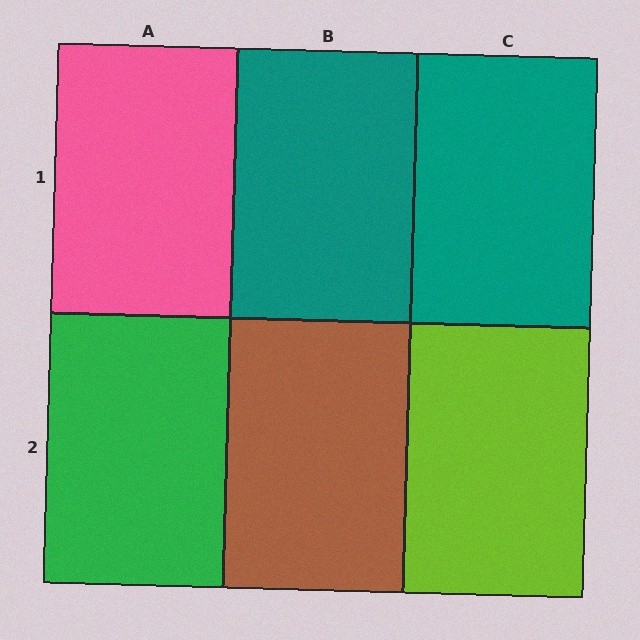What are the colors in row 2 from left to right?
Green, brown, lime.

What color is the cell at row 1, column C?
Teal.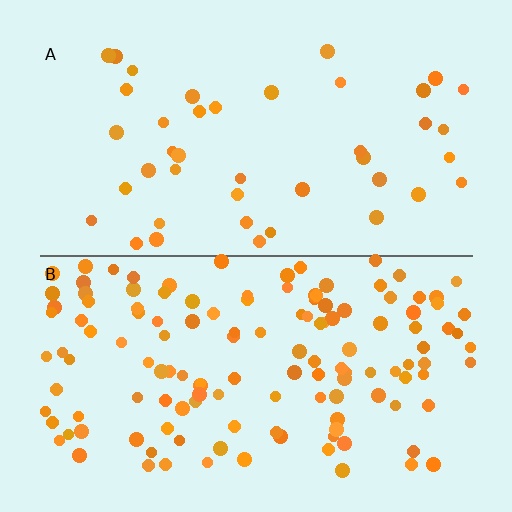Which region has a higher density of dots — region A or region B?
B (the bottom).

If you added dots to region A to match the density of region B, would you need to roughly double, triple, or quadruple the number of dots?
Approximately triple.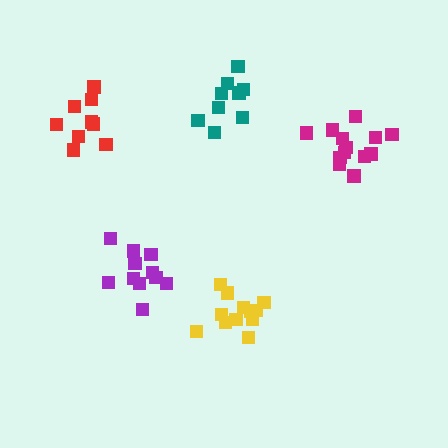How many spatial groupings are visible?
There are 5 spatial groupings.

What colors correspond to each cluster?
The clusters are colored: teal, purple, magenta, yellow, red.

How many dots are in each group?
Group 1: 9 dots, Group 2: 11 dots, Group 3: 13 dots, Group 4: 12 dots, Group 5: 9 dots (54 total).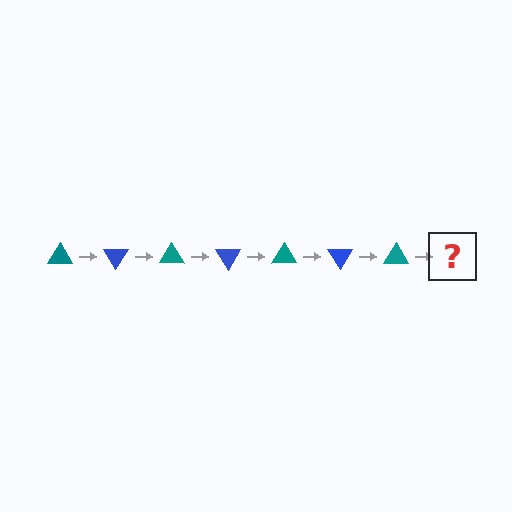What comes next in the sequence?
The next element should be a blue triangle, rotated 420 degrees from the start.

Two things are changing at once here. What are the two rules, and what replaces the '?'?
The two rules are that it rotates 60 degrees each step and the color cycles through teal and blue. The '?' should be a blue triangle, rotated 420 degrees from the start.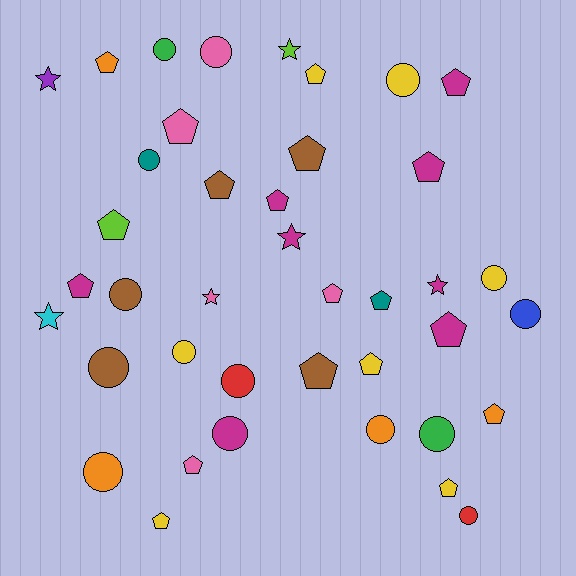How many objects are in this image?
There are 40 objects.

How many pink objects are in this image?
There are 5 pink objects.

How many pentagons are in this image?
There are 19 pentagons.